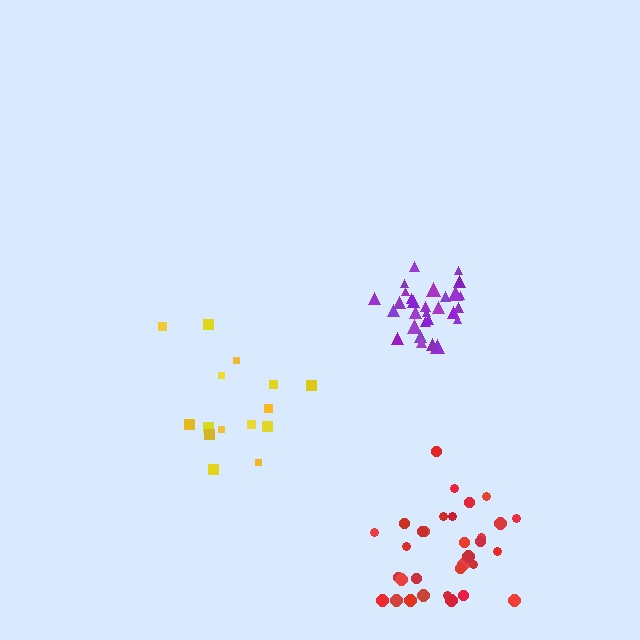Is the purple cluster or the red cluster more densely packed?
Purple.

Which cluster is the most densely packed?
Purple.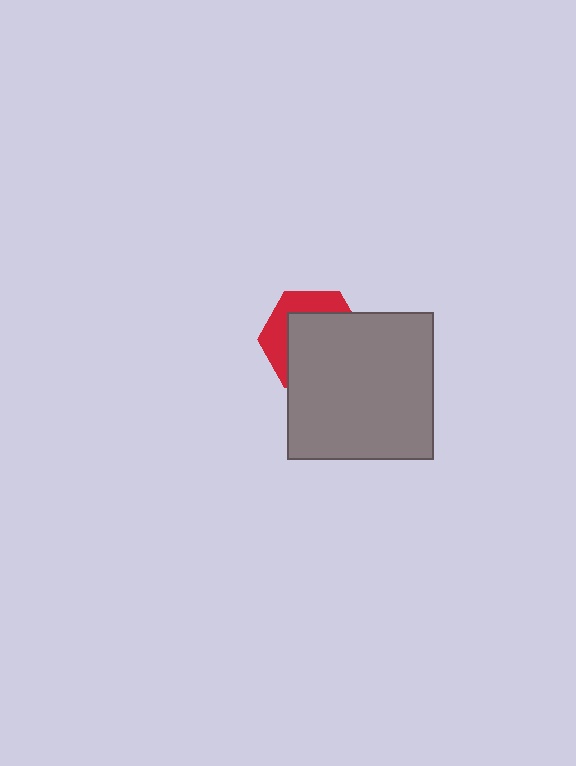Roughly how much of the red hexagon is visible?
A small part of it is visible (roughly 35%).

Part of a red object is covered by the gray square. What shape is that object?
It is a hexagon.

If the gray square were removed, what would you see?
You would see the complete red hexagon.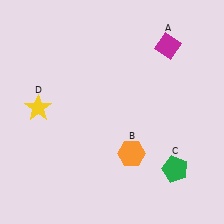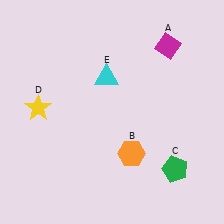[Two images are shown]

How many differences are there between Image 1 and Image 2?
There is 1 difference between the two images.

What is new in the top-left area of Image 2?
A cyan triangle (E) was added in the top-left area of Image 2.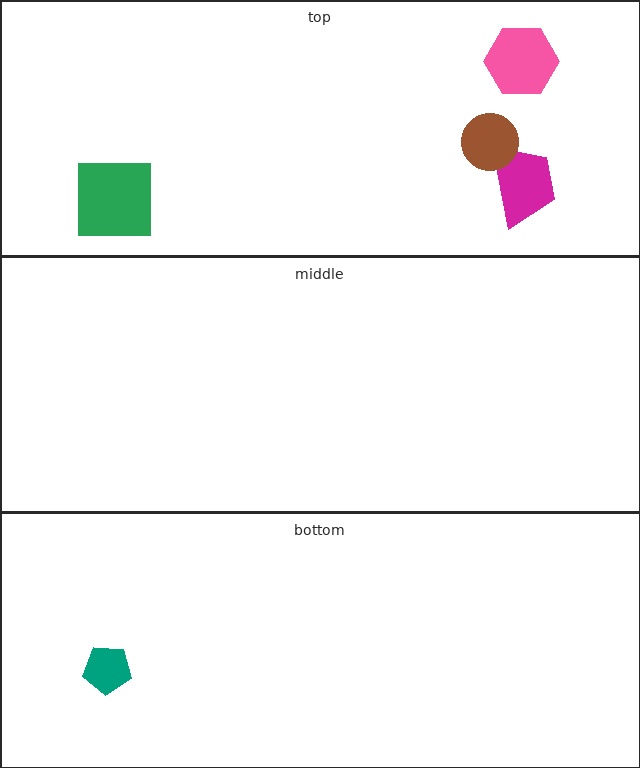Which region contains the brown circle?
The top region.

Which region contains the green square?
The top region.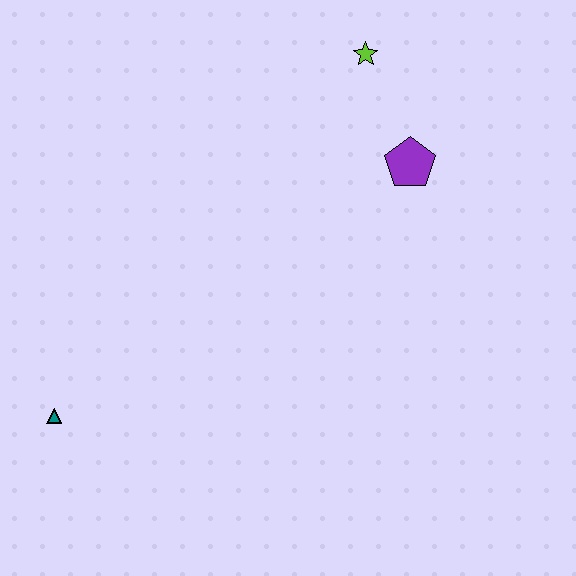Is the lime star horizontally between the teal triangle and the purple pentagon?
Yes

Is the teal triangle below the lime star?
Yes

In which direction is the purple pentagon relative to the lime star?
The purple pentagon is below the lime star.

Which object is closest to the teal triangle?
The purple pentagon is closest to the teal triangle.